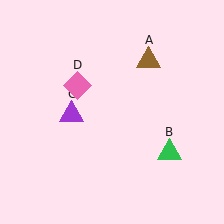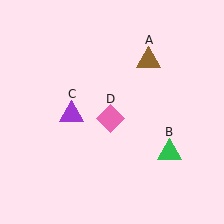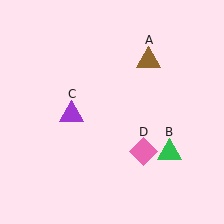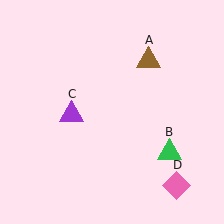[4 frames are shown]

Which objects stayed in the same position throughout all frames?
Brown triangle (object A) and green triangle (object B) and purple triangle (object C) remained stationary.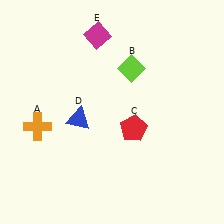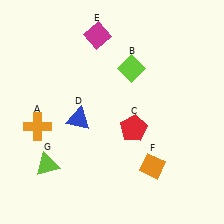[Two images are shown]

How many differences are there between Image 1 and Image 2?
There are 2 differences between the two images.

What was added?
An orange diamond (F), a lime triangle (G) were added in Image 2.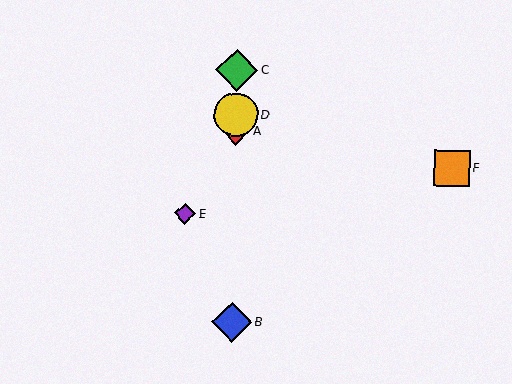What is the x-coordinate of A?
Object A is at x≈236.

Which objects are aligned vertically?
Objects A, B, C, D are aligned vertically.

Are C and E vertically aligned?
No, C is at x≈237 and E is at x≈185.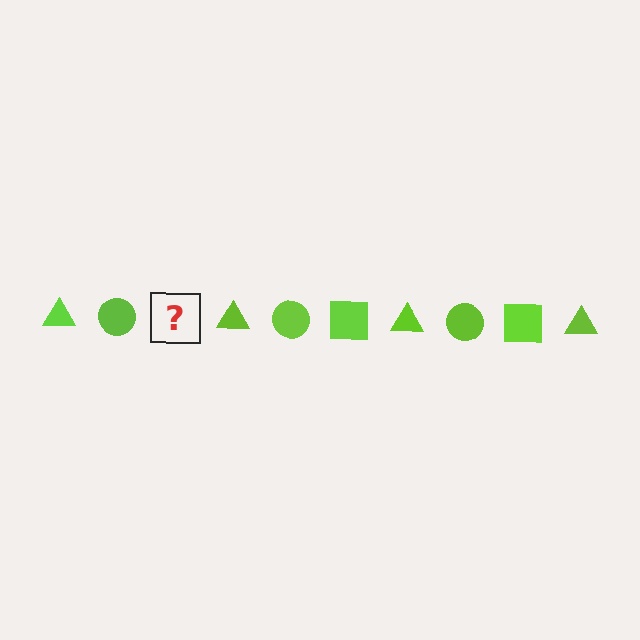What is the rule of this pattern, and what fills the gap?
The rule is that the pattern cycles through triangle, circle, square shapes in lime. The gap should be filled with a lime square.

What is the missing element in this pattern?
The missing element is a lime square.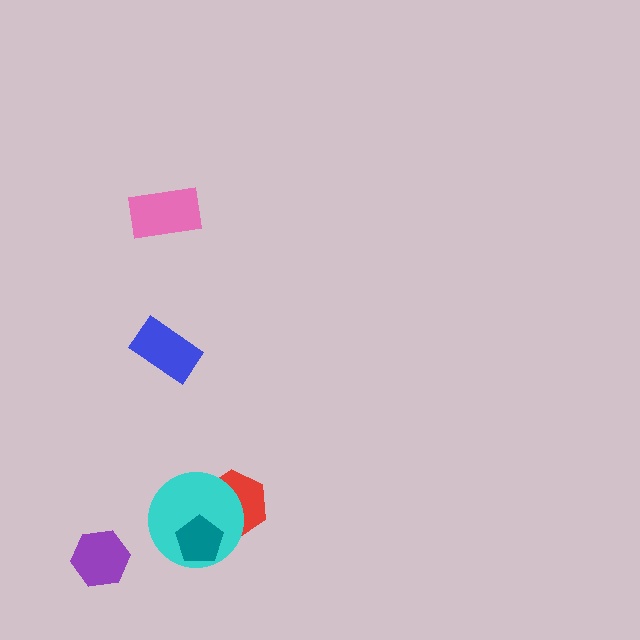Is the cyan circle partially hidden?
Yes, it is partially covered by another shape.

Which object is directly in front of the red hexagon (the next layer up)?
The cyan circle is directly in front of the red hexagon.